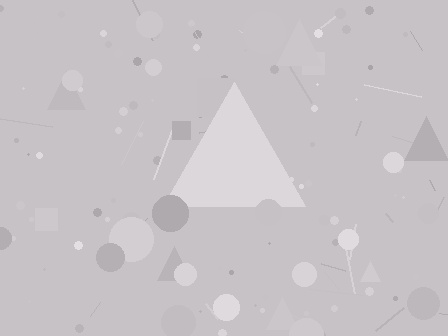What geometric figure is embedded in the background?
A triangle is embedded in the background.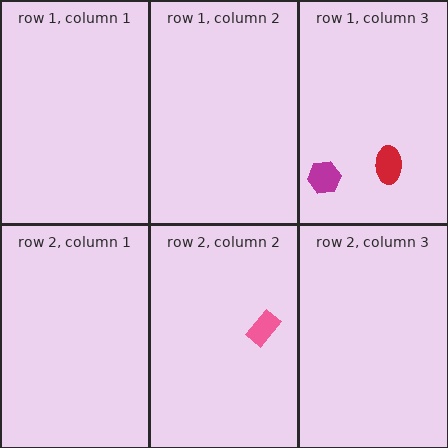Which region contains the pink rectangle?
The row 2, column 2 region.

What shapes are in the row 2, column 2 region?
The pink rectangle.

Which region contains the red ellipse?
The row 1, column 3 region.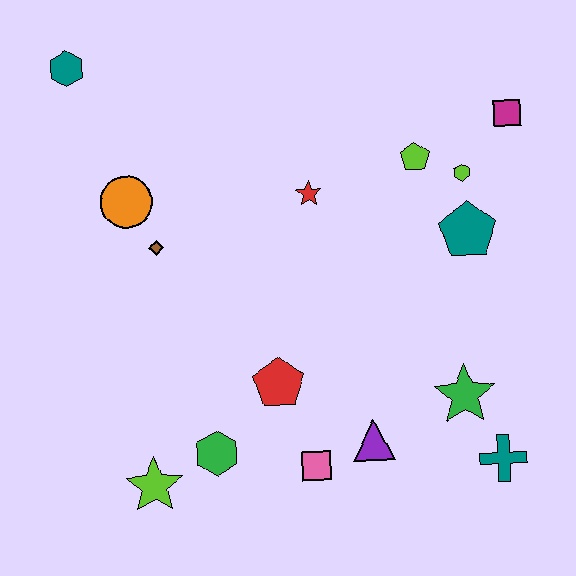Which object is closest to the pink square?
The purple triangle is closest to the pink square.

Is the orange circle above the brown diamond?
Yes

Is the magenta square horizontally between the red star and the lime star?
No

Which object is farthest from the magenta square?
The lime star is farthest from the magenta square.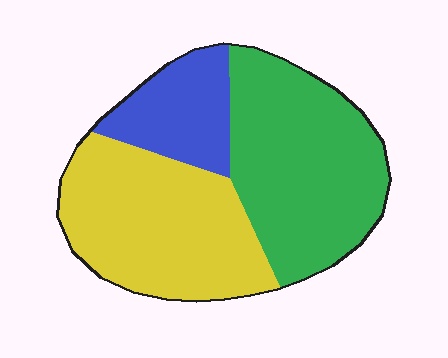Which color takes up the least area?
Blue, at roughly 15%.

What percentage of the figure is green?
Green takes up about two fifths (2/5) of the figure.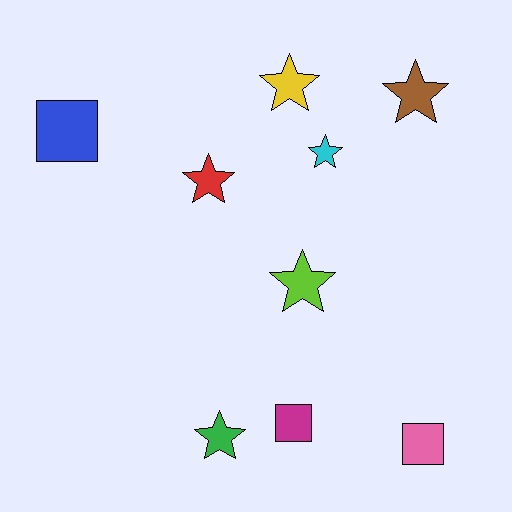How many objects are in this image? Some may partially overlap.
There are 9 objects.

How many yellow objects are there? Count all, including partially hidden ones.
There is 1 yellow object.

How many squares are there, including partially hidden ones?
There are 3 squares.